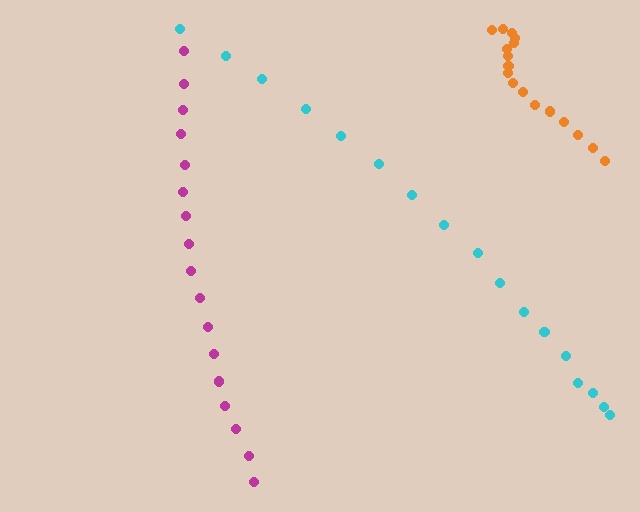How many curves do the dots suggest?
There are 3 distinct paths.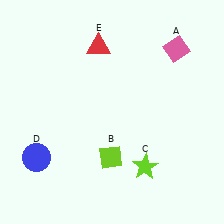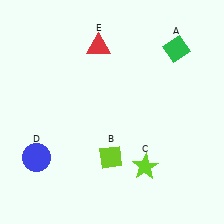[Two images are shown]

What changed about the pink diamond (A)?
In Image 1, A is pink. In Image 2, it changed to green.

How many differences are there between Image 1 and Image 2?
There is 1 difference between the two images.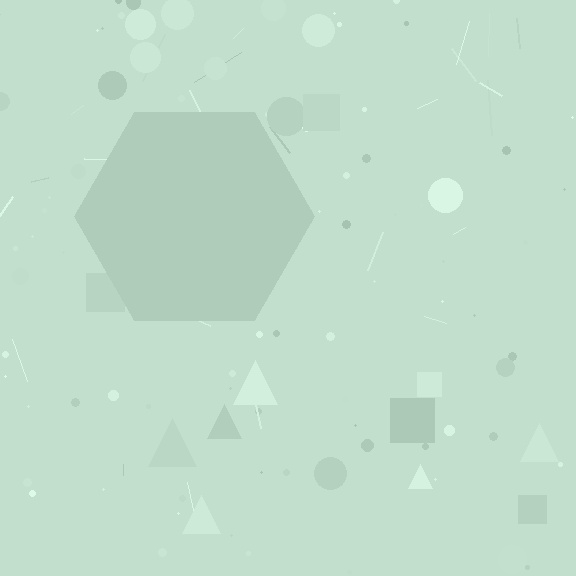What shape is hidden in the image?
A hexagon is hidden in the image.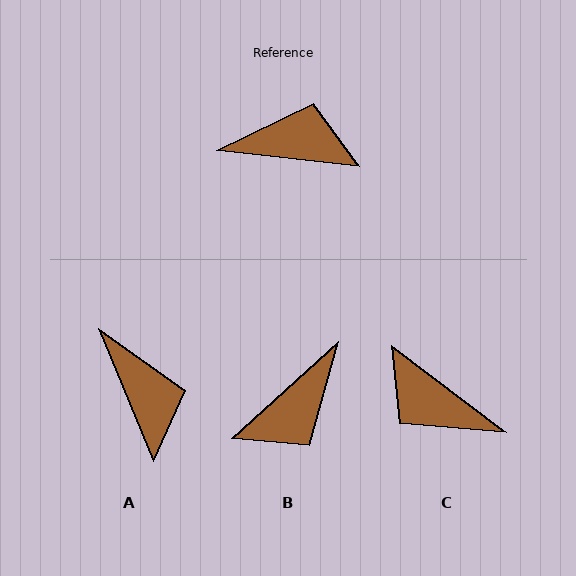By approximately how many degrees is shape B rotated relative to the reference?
Approximately 132 degrees clockwise.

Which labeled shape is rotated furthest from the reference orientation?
C, about 149 degrees away.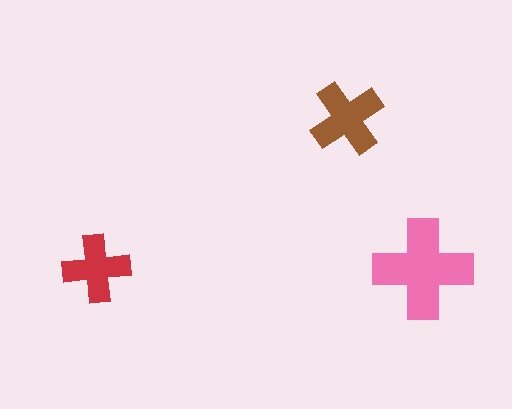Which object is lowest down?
The pink cross is bottommost.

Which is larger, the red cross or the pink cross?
The pink one.